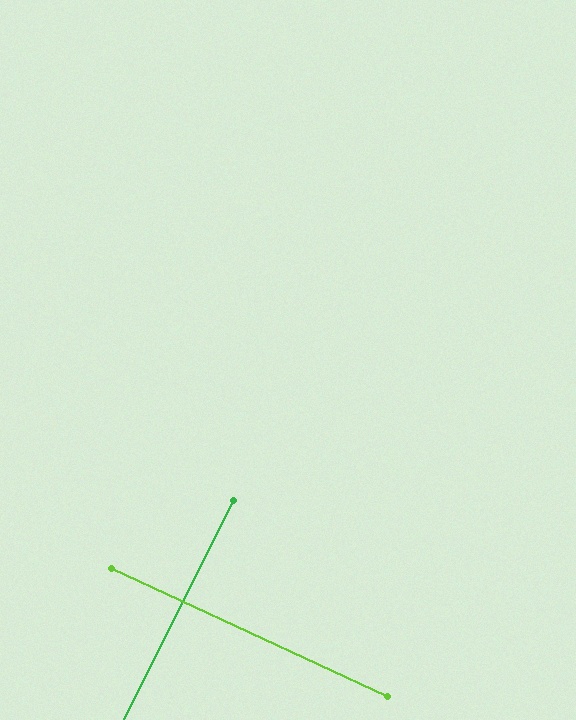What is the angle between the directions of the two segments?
Approximately 88 degrees.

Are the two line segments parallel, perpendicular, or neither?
Perpendicular — they meet at approximately 88°.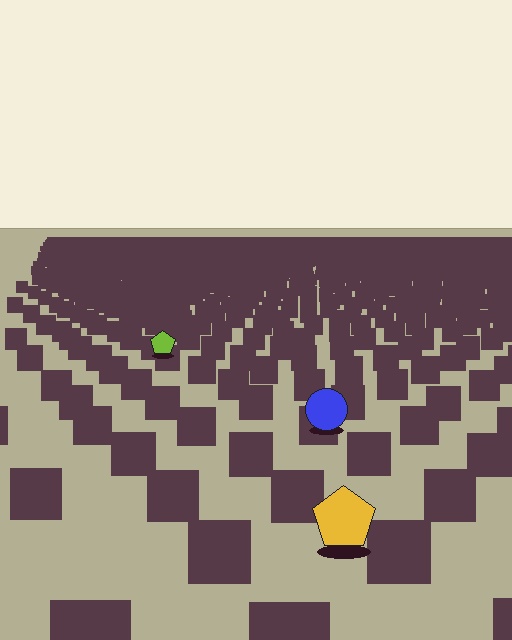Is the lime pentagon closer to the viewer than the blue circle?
No. The blue circle is closer — you can tell from the texture gradient: the ground texture is coarser near it.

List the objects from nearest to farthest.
From nearest to farthest: the yellow pentagon, the blue circle, the lime pentagon.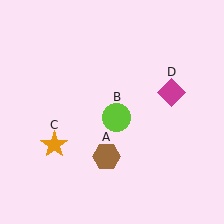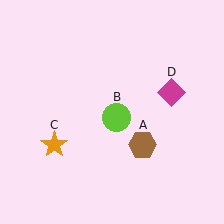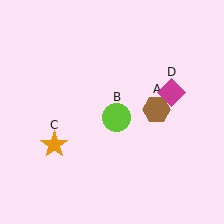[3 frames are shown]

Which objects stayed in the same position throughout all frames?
Lime circle (object B) and orange star (object C) and magenta diamond (object D) remained stationary.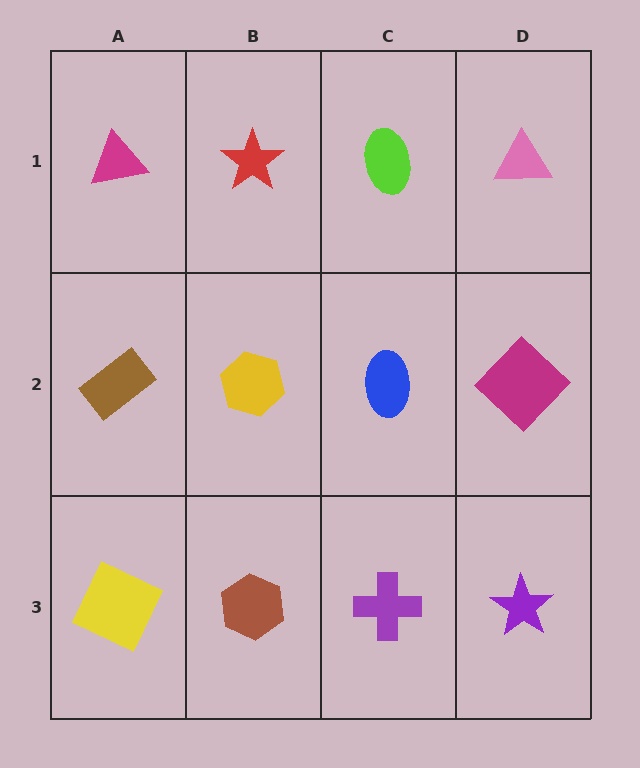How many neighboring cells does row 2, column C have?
4.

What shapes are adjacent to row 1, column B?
A yellow hexagon (row 2, column B), a magenta triangle (row 1, column A), a lime ellipse (row 1, column C).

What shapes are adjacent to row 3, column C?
A blue ellipse (row 2, column C), a brown hexagon (row 3, column B), a purple star (row 3, column D).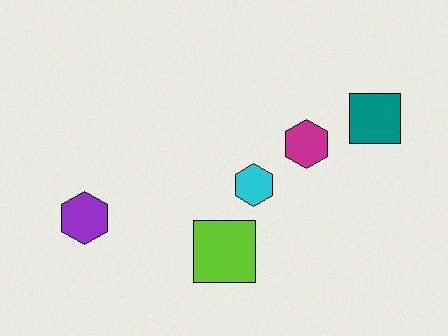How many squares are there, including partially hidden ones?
There are 2 squares.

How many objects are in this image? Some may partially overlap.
There are 5 objects.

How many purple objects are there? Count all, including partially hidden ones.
There is 1 purple object.